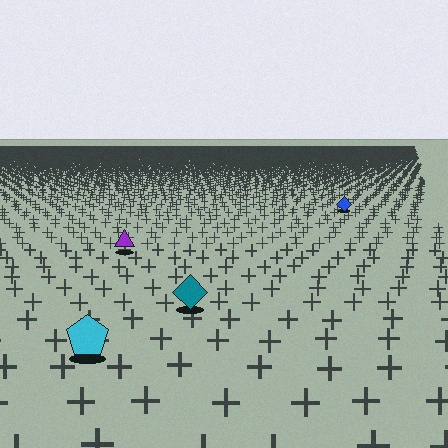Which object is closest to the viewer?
The cyan pentagon is closest. The texture marks near it are larger and more spread out.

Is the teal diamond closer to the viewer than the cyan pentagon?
No. The cyan pentagon is closer — you can tell from the texture gradient: the ground texture is coarser near it.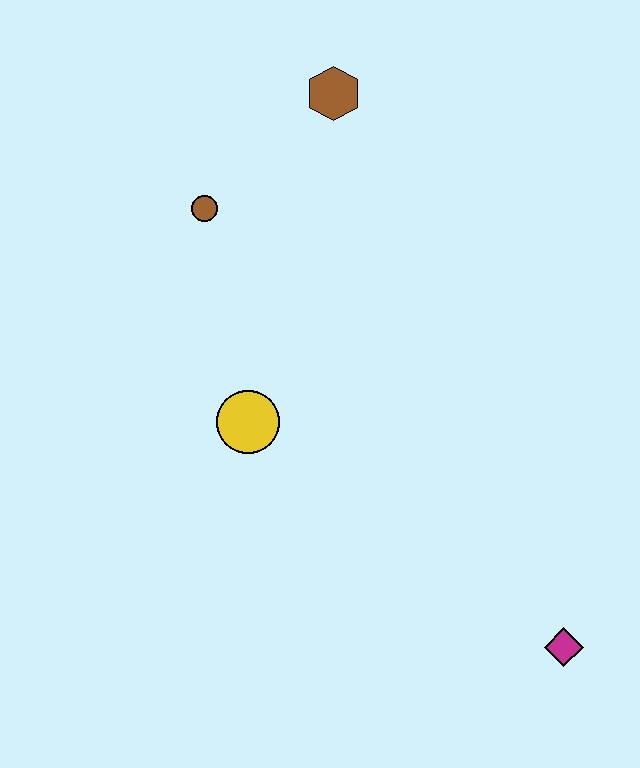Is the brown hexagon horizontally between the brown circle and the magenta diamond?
Yes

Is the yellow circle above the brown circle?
No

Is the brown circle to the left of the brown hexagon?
Yes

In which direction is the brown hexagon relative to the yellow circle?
The brown hexagon is above the yellow circle.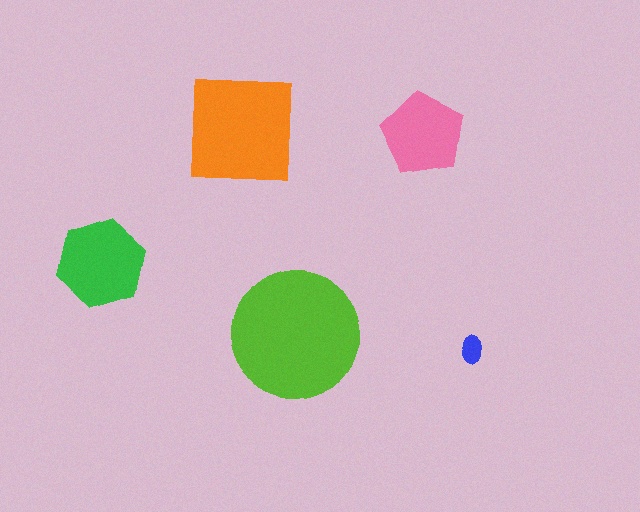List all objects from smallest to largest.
The blue ellipse, the pink pentagon, the green hexagon, the orange square, the lime circle.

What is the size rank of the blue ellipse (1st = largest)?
5th.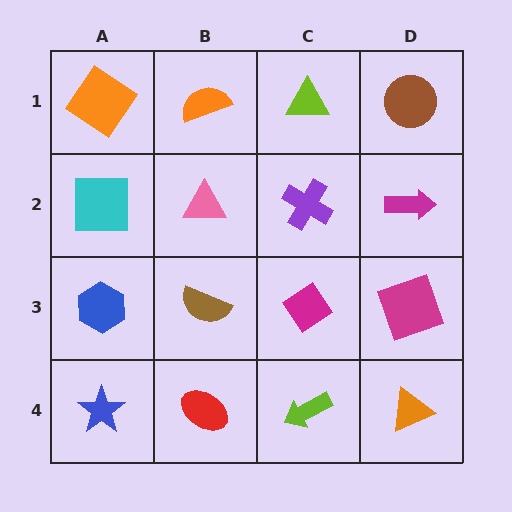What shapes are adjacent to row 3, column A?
A cyan square (row 2, column A), a blue star (row 4, column A), a brown semicircle (row 3, column B).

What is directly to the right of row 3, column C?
A magenta square.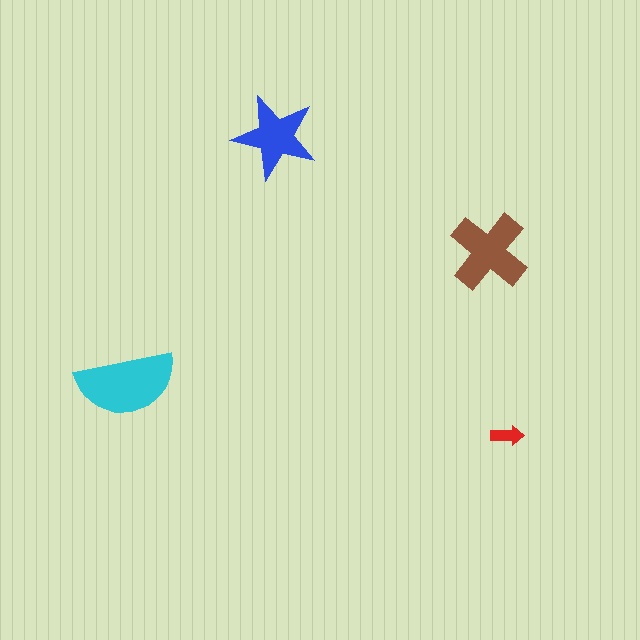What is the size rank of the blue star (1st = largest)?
3rd.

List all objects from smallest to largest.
The red arrow, the blue star, the brown cross, the cyan semicircle.